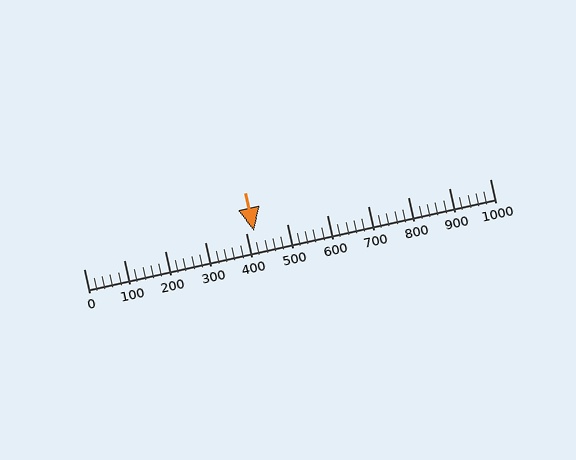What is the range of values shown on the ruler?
The ruler shows values from 0 to 1000.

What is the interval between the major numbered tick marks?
The major tick marks are spaced 100 units apart.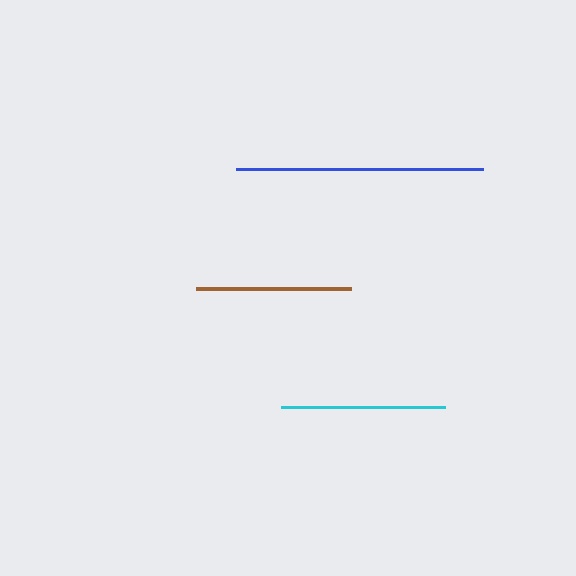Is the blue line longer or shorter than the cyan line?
The blue line is longer than the cyan line.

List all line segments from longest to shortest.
From longest to shortest: blue, cyan, brown.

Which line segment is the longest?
The blue line is the longest at approximately 246 pixels.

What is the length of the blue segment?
The blue segment is approximately 246 pixels long.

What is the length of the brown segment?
The brown segment is approximately 155 pixels long.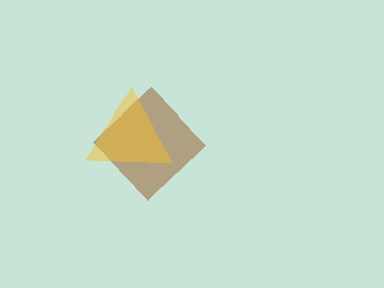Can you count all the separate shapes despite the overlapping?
Yes, there are 2 separate shapes.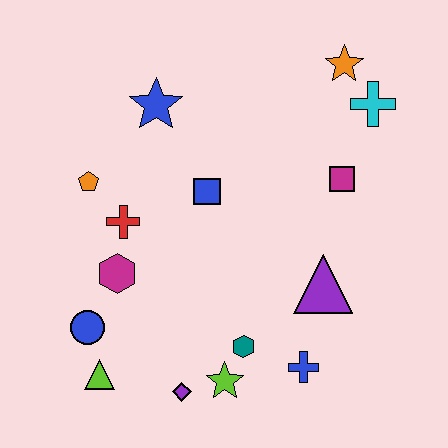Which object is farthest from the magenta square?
The lime triangle is farthest from the magenta square.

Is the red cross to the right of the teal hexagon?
No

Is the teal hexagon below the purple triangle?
Yes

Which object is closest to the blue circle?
The lime triangle is closest to the blue circle.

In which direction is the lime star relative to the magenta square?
The lime star is below the magenta square.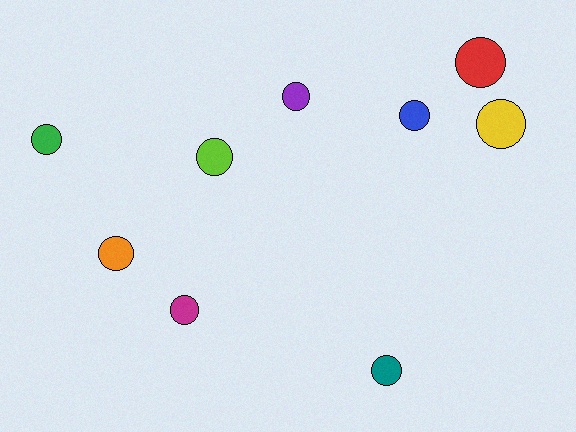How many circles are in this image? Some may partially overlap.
There are 9 circles.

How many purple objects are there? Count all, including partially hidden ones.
There is 1 purple object.